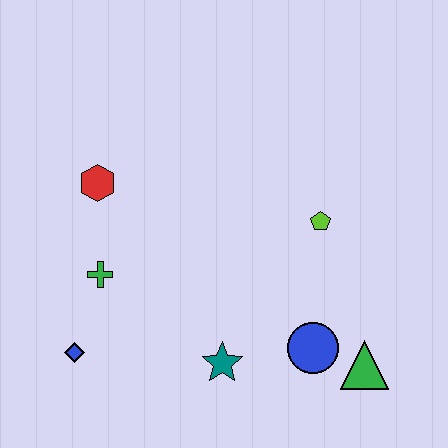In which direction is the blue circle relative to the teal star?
The blue circle is to the right of the teal star.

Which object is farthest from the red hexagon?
The green triangle is farthest from the red hexagon.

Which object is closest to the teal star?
The blue circle is closest to the teal star.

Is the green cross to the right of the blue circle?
No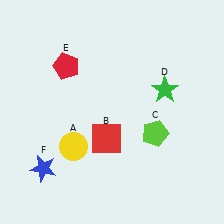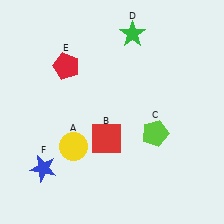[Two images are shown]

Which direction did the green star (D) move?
The green star (D) moved up.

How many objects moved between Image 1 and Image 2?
1 object moved between the two images.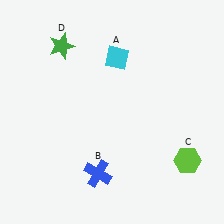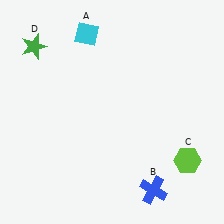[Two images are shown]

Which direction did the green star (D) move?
The green star (D) moved left.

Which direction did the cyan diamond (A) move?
The cyan diamond (A) moved left.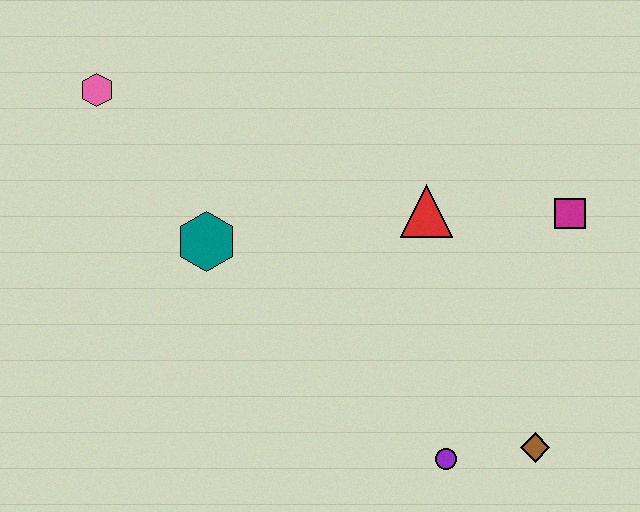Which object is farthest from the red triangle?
The pink hexagon is farthest from the red triangle.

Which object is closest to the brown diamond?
The purple circle is closest to the brown diamond.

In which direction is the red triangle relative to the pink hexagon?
The red triangle is to the right of the pink hexagon.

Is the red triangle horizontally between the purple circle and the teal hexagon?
Yes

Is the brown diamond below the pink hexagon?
Yes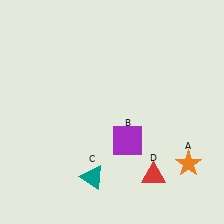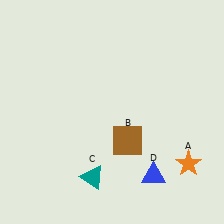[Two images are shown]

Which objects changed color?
B changed from purple to brown. D changed from red to blue.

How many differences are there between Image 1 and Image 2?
There are 2 differences between the two images.